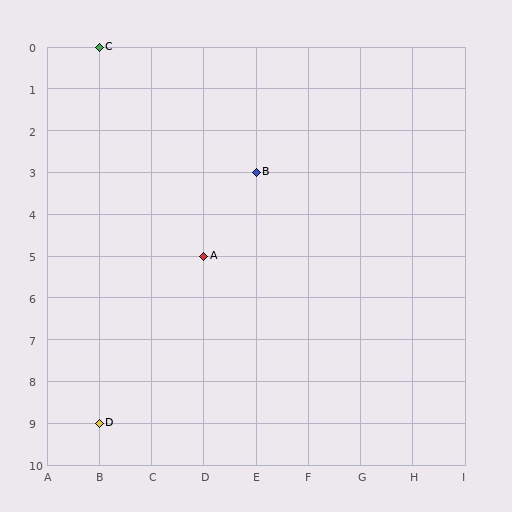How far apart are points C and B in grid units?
Points C and B are 3 columns and 3 rows apart (about 4.2 grid units diagonally).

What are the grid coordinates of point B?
Point B is at grid coordinates (E, 3).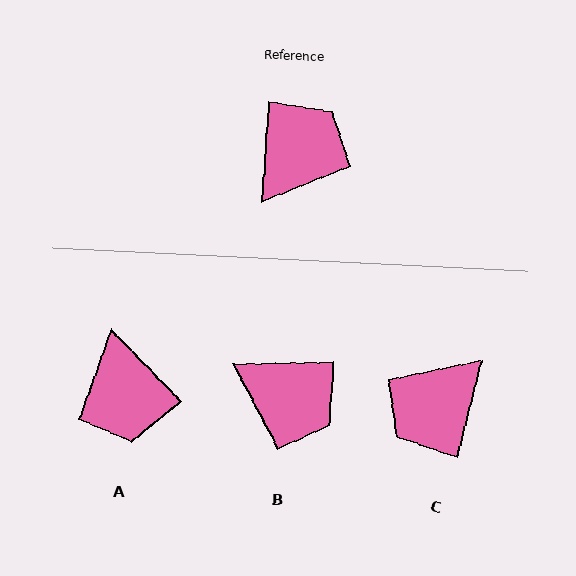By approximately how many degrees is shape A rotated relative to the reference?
Approximately 132 degrees clockwise.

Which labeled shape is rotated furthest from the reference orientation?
C, about 169 degrees away.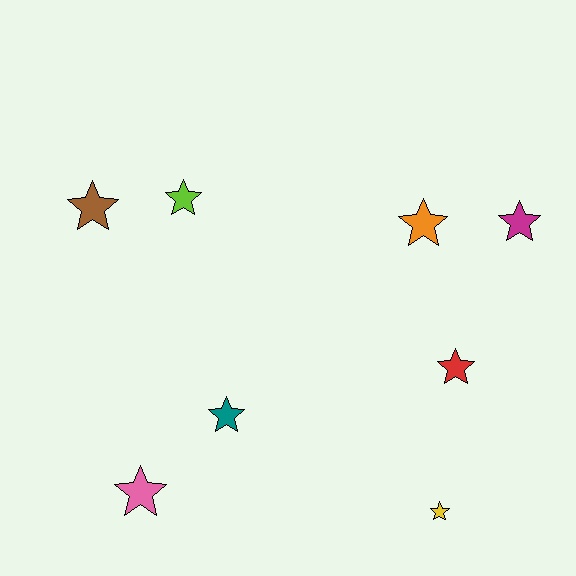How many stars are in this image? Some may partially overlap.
There are 8 stars.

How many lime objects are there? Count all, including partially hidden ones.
There is 1 lime object.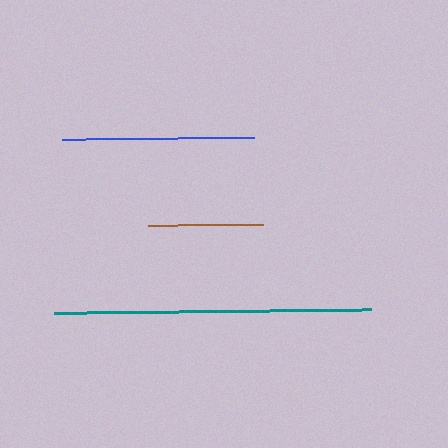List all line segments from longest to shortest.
From longest to shortest: teal, blue, brown.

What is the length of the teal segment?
The teal segment is approximately 318 pixels long.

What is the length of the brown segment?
The brown segment is approximately 115 pixels long.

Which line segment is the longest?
The teal line is the longest at approximately 318 pixels.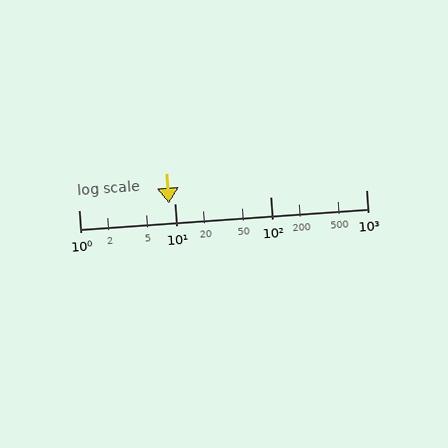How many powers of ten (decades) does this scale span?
The scale spans 3 decades, from 1 to 1000.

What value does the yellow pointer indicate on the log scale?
The pointer indicates approximately 8.7.